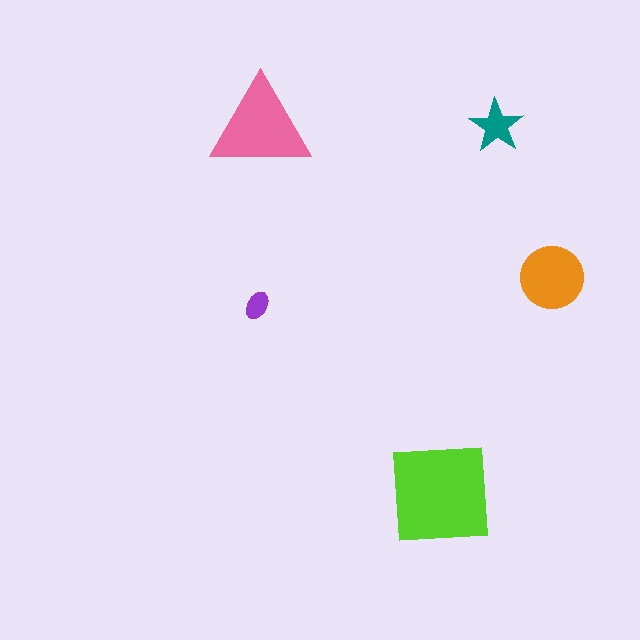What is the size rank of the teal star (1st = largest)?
4th.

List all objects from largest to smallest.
The lime square, the pink triangle, the orange circle, the teal star, the purple ellipse.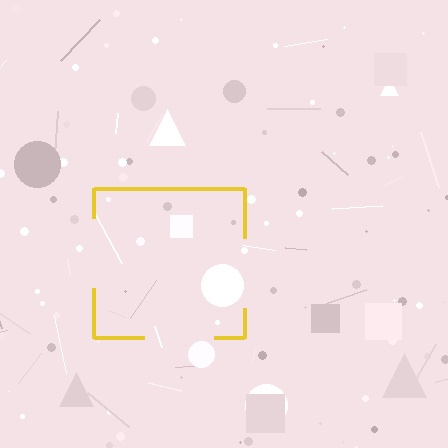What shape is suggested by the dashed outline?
The dashed outline suggests a square.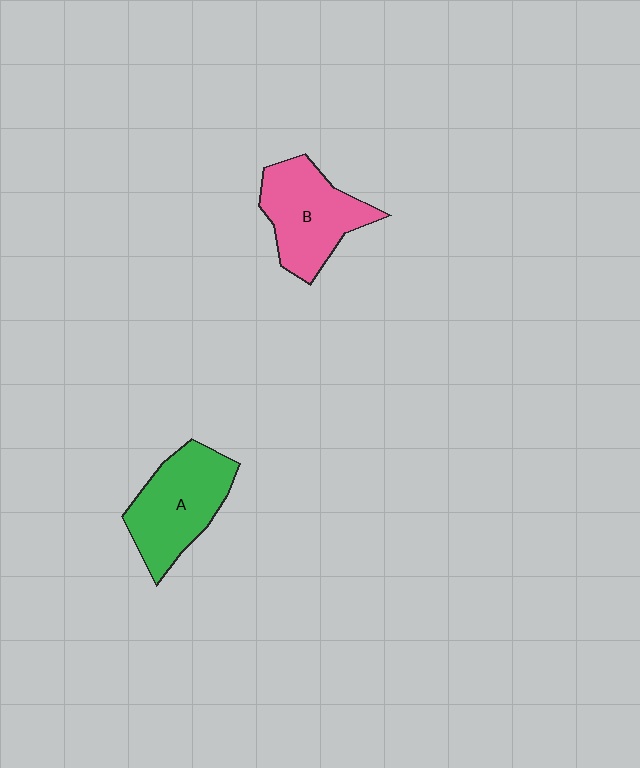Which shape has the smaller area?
Shape B (pink).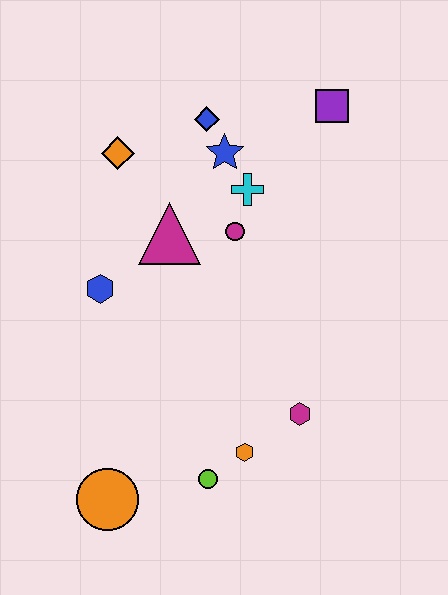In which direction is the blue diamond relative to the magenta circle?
The blue diamond is above the magenta circle.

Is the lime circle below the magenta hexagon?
Yes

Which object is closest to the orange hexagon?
The lime circle is closest to the orange hexagon.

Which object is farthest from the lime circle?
The purple square is farthest from the lime circle.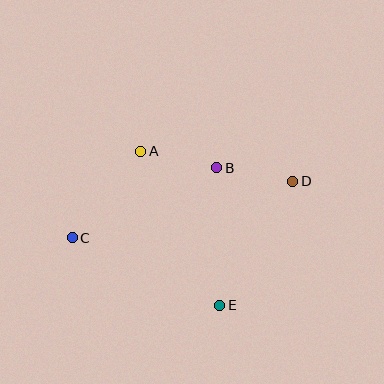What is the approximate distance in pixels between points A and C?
The distance between A and C is approximately 110 pixels.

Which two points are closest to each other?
Points B and D are closest to each other.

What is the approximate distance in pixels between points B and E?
The distance between B and E is approximately 138 pixels.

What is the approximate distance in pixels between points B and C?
The distance between B and C is approximately 161 pixels.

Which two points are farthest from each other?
Points C and D are farthest from each other.